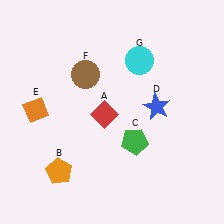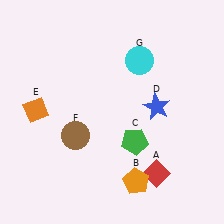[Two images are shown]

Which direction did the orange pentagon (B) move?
The orange pentagon (B) moved right.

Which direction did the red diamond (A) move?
The red diamond (A) moved down.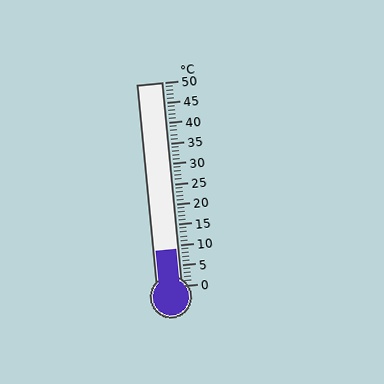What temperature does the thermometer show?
The thermometer shows approximately 9°C.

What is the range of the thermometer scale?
The thermometer scale ranges from 0°C to 50°C.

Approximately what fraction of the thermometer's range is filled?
The thermometer is filled to approximately 20% of its range.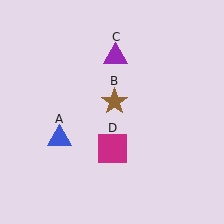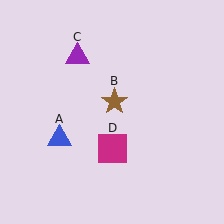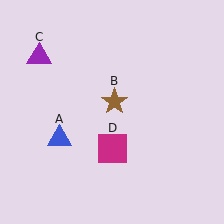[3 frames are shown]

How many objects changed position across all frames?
1 object changed position: purple triangle (object C).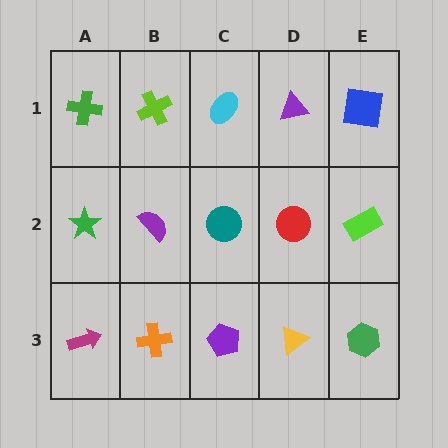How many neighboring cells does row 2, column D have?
4.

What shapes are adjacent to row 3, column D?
A red circle (row 2, column D), a purple pentagon (row 3, column C), a green hexagon (row 3, column E).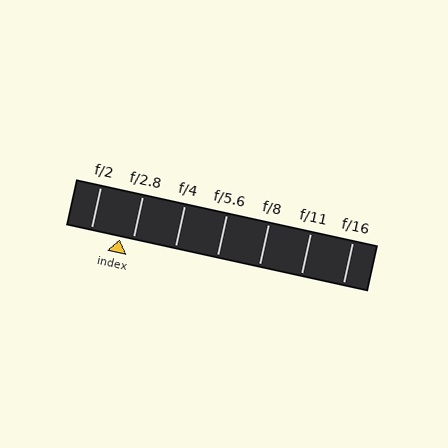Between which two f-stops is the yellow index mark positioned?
The index mark is between f/2 and f/2.8.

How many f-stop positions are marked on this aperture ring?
There are 7 f-stop positions marked.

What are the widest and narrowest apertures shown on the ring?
The widest aperture shown is f/2 and the narrowest is f/16.